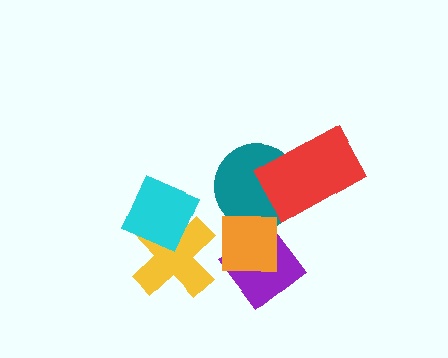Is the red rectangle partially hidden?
No, no other shape covers it.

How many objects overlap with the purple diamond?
1 object overlaps with the purple diamond.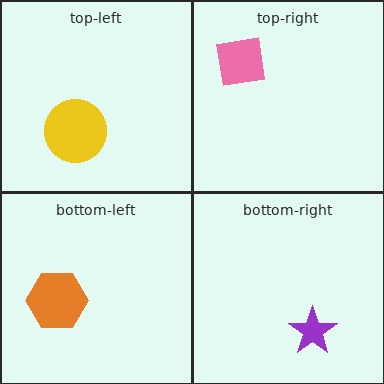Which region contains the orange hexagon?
The bottom-left region.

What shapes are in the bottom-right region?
The purple star.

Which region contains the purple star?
The bottom-right region.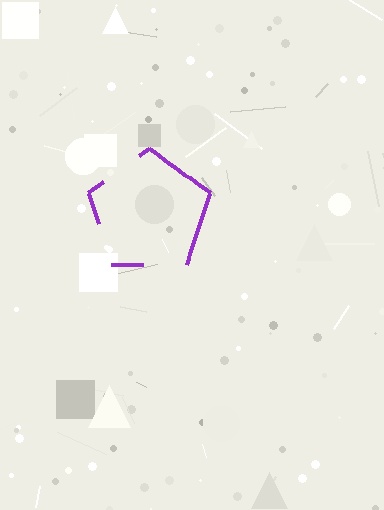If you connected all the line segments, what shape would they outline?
They would outline a pentagon.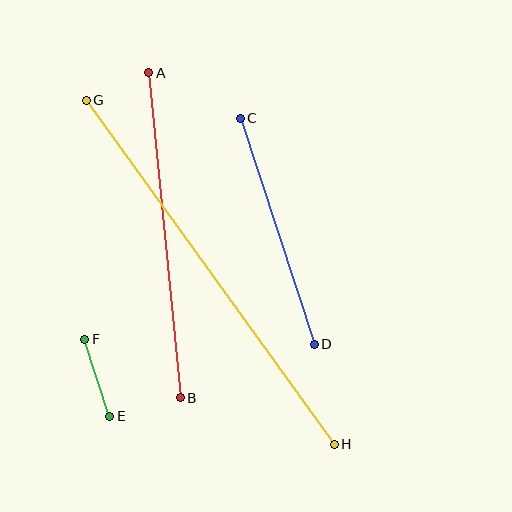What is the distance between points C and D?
The distance is approximately 237 pixels.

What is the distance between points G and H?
The distance is approximately 424 pixels.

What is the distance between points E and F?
The distance is approximately 81 pixels.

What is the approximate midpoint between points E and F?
The midpoint is at approximately (97, 378) pixels.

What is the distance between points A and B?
The distance is approximately 327 pixels.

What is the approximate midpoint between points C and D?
The midpoint is at approximately (277, 231) pixels.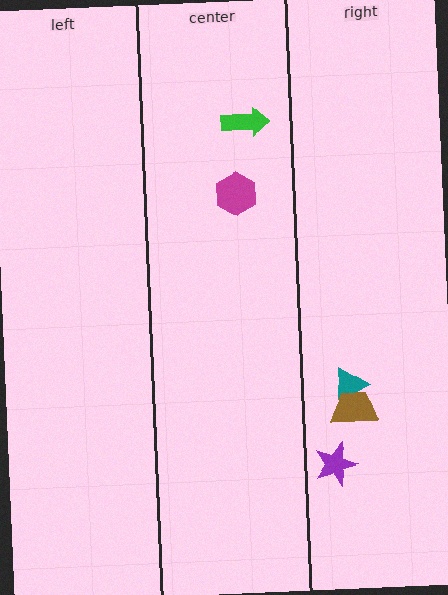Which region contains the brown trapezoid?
The right region.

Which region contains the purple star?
The right region.